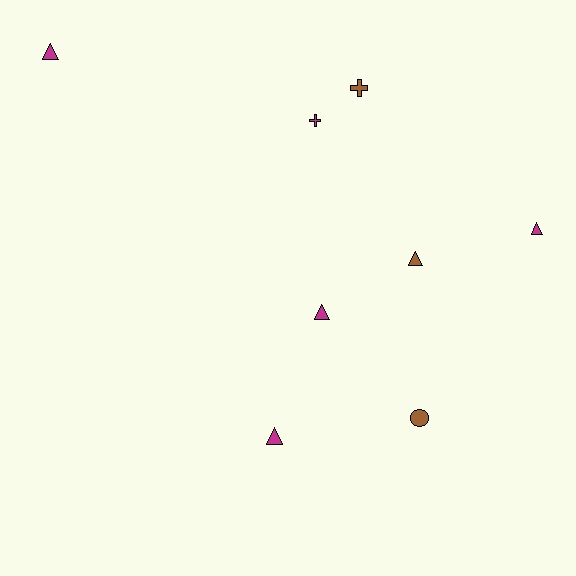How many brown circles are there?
There is 1 brown circle.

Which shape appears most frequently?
Triangle, with 5 objects.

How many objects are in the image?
There are 8 objects.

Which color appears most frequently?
Magenta, with 5 objects.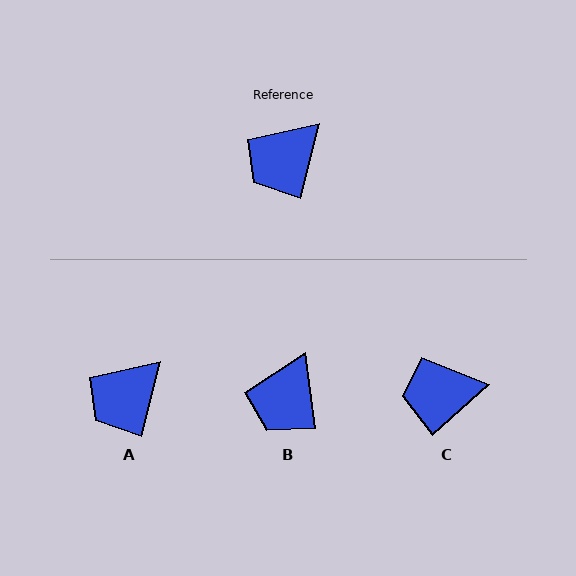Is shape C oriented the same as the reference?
No, it is off by about 34 degrees.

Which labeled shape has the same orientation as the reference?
A.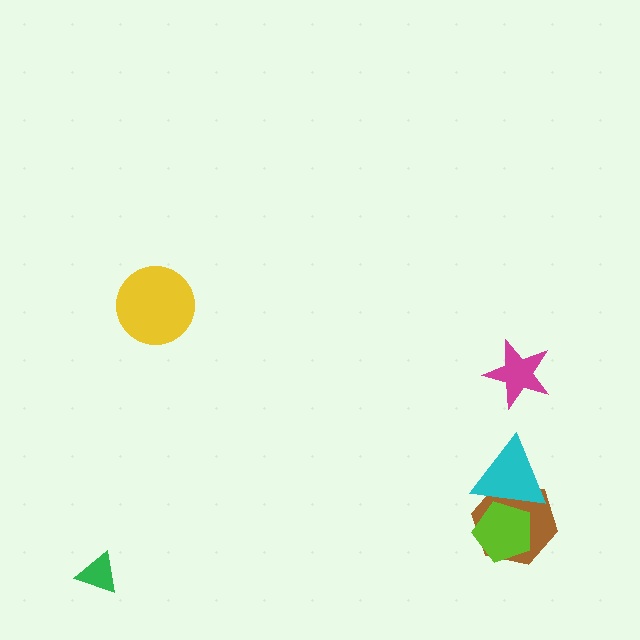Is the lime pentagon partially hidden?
Yes, it is partially covered by another shape.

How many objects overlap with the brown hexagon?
2 objects overlap with the brown hexagon.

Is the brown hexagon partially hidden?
Yes, it is partially covered by another shape.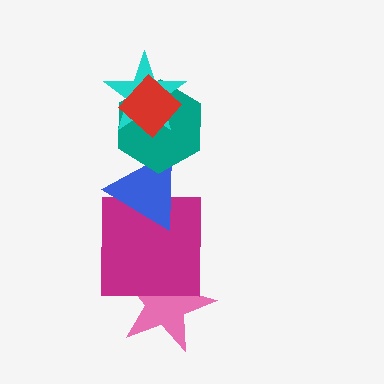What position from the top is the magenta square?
The magenta square is 5th from the top.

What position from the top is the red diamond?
The red diamond is 1st from the top.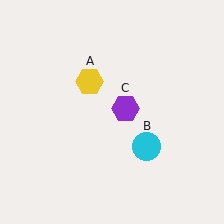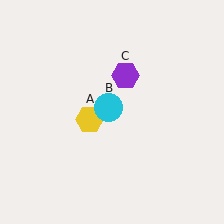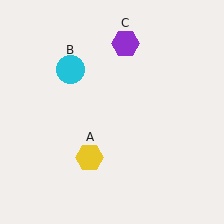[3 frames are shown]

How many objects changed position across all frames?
3 objects changed position: yellow hexagon (object A), cyan circle (object B), purple hexagon (object C).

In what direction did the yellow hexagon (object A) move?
The yellow hexagon (object A) moved down.